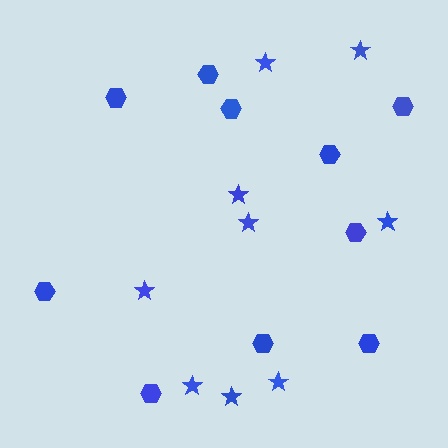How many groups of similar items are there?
There are 2 groups: one group of hexagons (10) and one group of stars (9).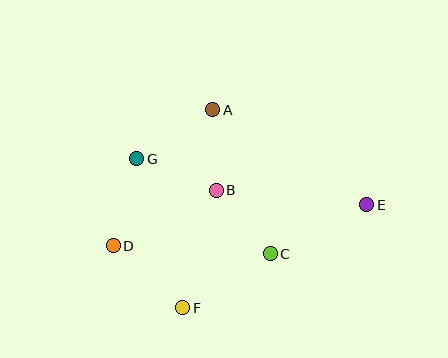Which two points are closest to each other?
Points A and B are closest to each other.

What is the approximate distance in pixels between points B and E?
The distance between B and E is approximately 151 pixels.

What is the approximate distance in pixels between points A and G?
The distance between A and G is approximately 90 pixels.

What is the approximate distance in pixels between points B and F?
The distance between B and F is approximately 122 pixels.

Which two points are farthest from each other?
Points D and E are farthest from each other.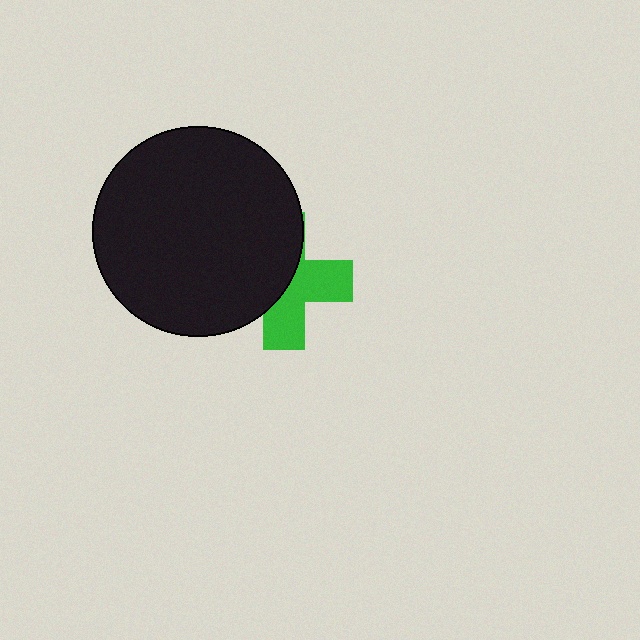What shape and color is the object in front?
The object in front is a black circle.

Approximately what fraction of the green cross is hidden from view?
Roughly 52% of the green cross is hidden behind the black circle.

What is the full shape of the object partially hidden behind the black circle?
The partially hidden object is a green cross.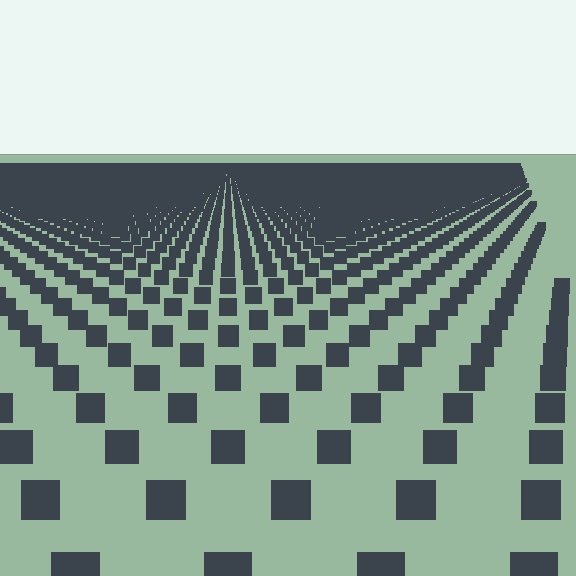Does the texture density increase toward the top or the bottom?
Density increases toward the top.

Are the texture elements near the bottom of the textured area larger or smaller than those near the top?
Larger. Near the bottom, elements are closer to the viewer and appear at a bigger on-screen size.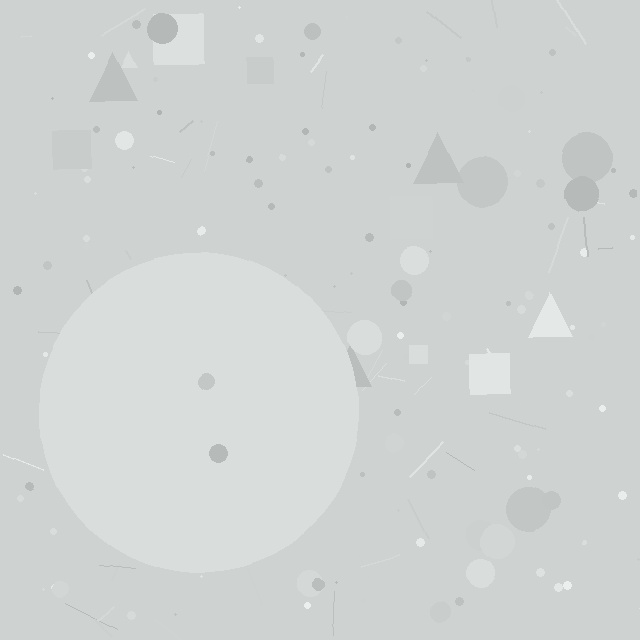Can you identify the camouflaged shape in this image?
The camouflaged shape is a circle.